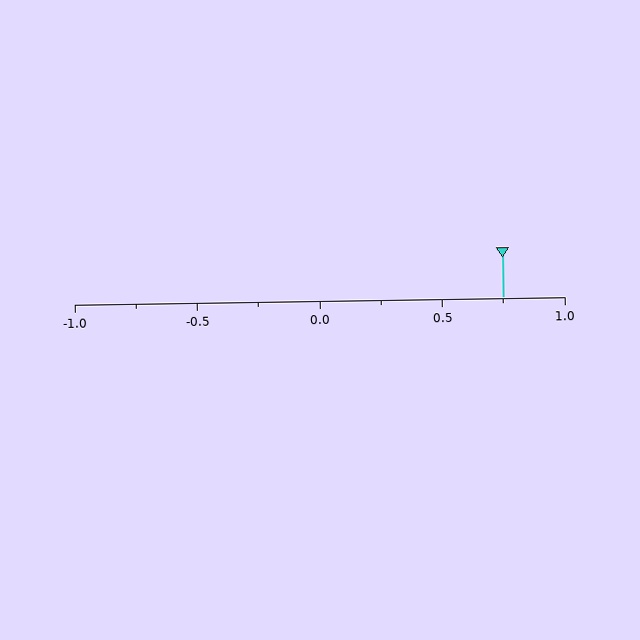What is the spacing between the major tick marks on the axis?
The major ticks are spaced 0.5 apart.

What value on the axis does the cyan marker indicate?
The marker indicates approximately 0.75.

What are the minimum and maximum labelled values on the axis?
The axis runs from -1.0 to 1.0.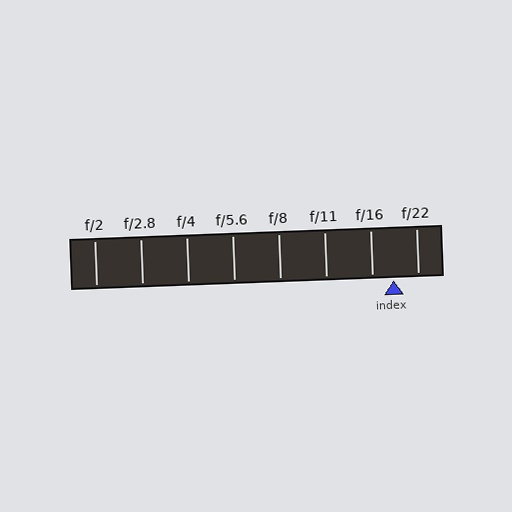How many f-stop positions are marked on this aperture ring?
There are 8 f-stop positions marked.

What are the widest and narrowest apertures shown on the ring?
The widest aperture shown is f/2 and the narrowest is f/22.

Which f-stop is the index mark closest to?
The index mark is closest to f/16.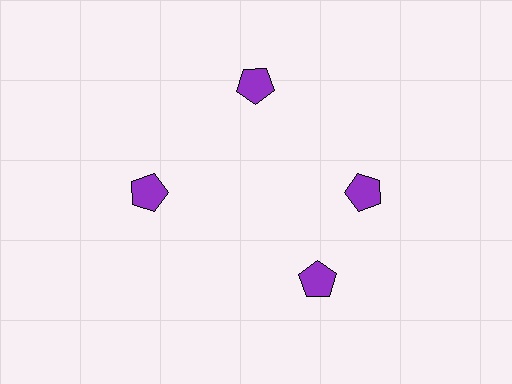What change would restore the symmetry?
The symmetry would be restored by rotating it back into even spacing with its neighbors so that all 4 pentagons sit at equal angles and equal distance from the center.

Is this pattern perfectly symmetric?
No. The 4 purple pentagons are arranged in a ring, but one element near the 6 o'clock position is rotated out of alignment along the ring, breaking the 4-fold rotational symmetry.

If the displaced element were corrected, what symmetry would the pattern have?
It would have 4-fold rotational symmetry — the pattern would map onto itself every 90 degrees.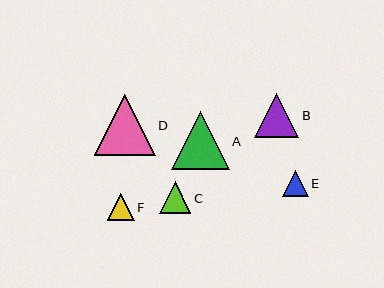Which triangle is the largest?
Triangle D is the largest with a size of approximately 61 pixels.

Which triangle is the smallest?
Triangle E is the smallest with a size of approximately 26 pixels.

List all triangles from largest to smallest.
From largest to smallest: D, A, B, C, F, E.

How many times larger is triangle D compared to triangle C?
Triangle D is approximately 1.9 times the size of triangle C.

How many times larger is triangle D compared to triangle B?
Triangle D is approximately 1.4 times the size of triangle B.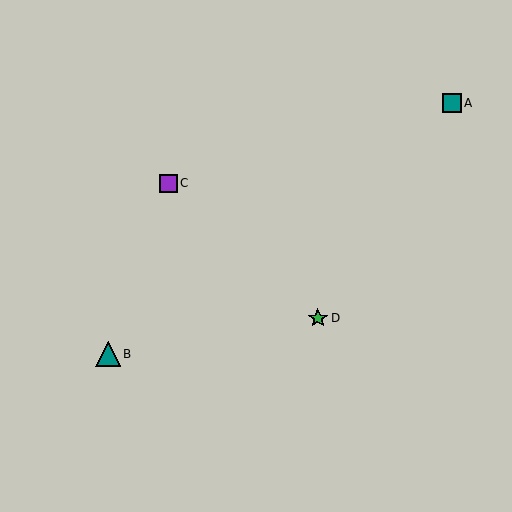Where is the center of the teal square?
The center of the teal square is at (452, 103).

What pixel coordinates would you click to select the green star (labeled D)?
Click at (318, 318) to select the green star D.